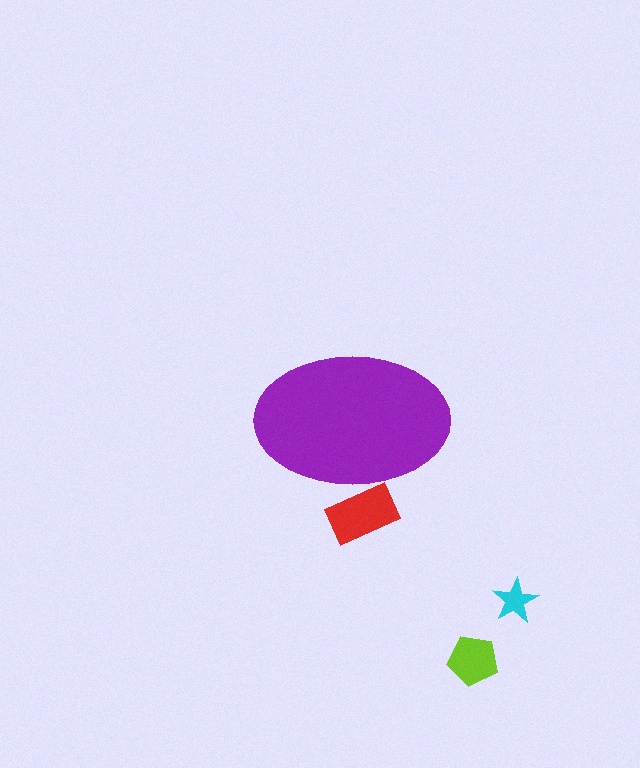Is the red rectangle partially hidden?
Yes, the red rectangle is partially hidden behind the purple ellipse.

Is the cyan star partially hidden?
No, the cyan star is fully visible.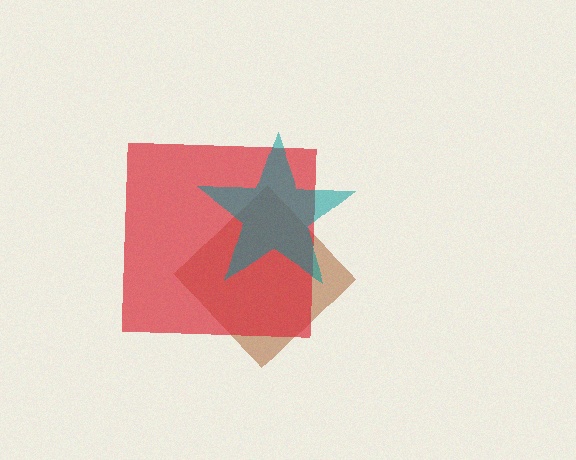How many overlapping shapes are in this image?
There are 3 overlapping shapes in the image.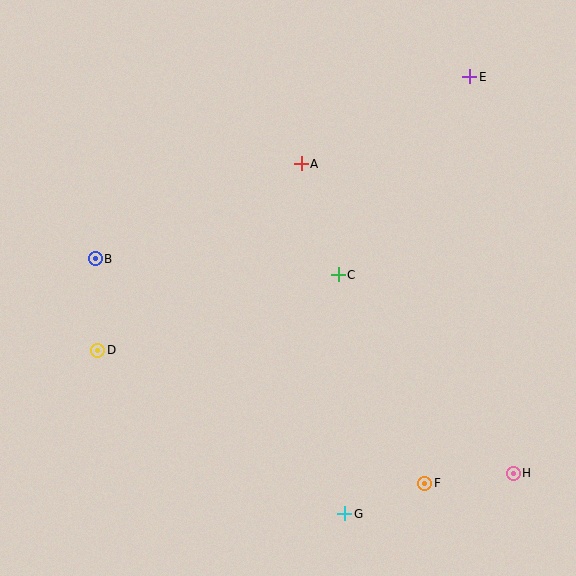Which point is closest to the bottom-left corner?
Point D is closest to the bottom-left corner.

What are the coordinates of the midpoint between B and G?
The midpoint between B and G is at (220, 386).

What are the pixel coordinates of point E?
Point E is at (470, 77).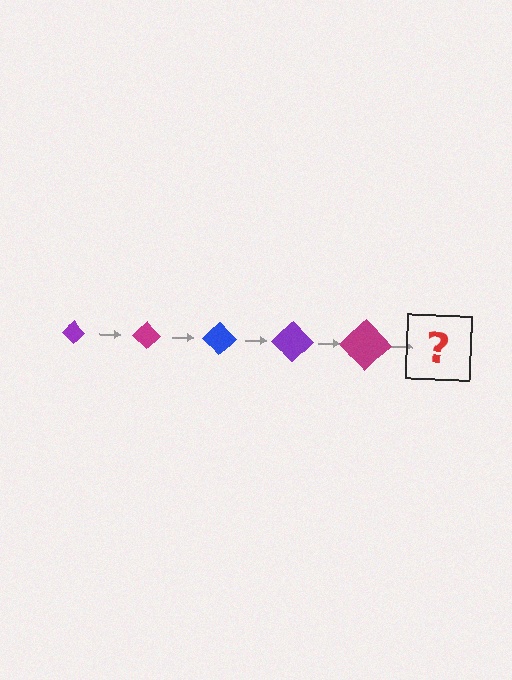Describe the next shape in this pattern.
It should be a blue diamond, larger than the previous one.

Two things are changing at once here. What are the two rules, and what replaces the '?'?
The two rules are that the diamond grows larger each step and the color cycles through purple, magenta, and blue. The '?' should be a blue diamond, larger than the previous one.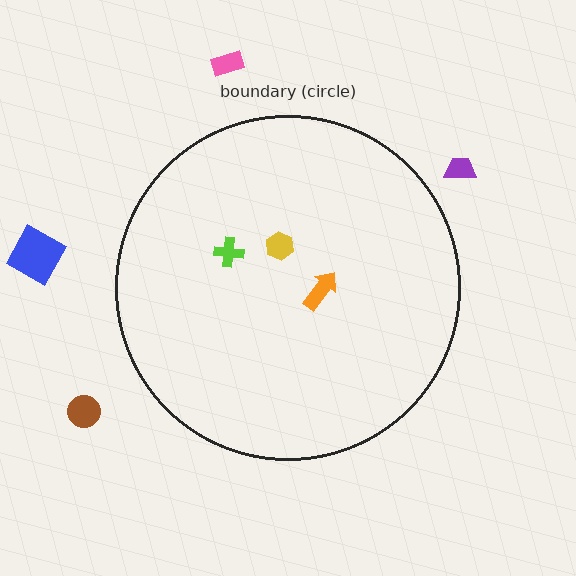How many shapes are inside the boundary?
3 inside, 4 outside.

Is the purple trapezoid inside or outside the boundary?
Outside.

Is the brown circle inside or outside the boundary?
Outside.